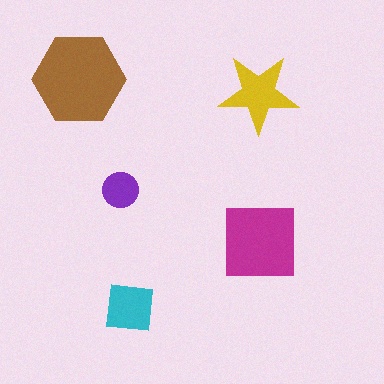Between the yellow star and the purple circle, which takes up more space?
The yellow star.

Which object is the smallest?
The purple circle.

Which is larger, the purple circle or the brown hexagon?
The brown hexagon.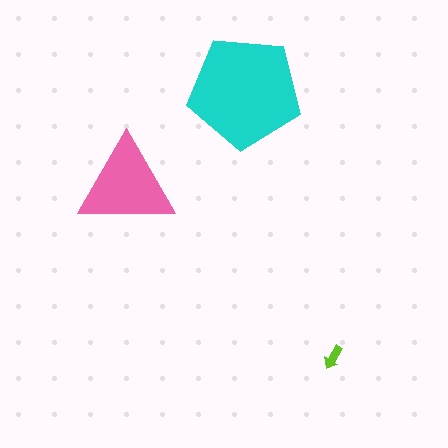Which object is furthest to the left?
The pink triangle is leftmost.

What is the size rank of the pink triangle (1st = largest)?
2nd.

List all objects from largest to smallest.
The cyan pentagon, the pink triangle, the lime arrow.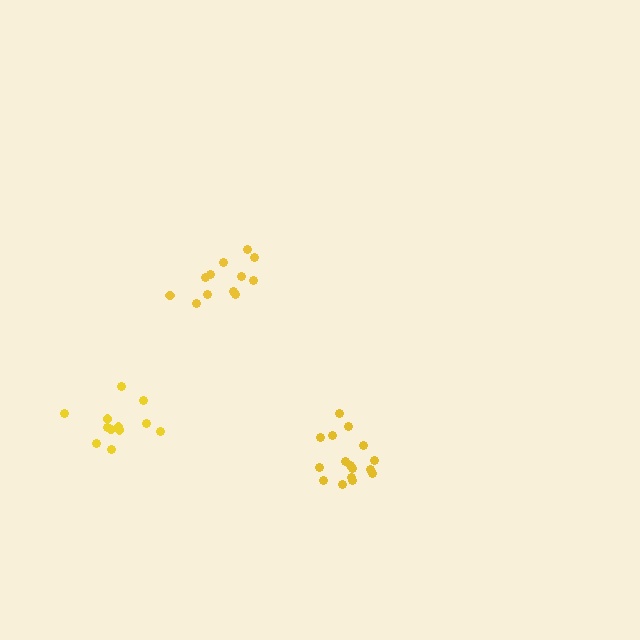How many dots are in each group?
Group 1: 16 dots, Group 2: 12 dots, Group 3: 12 dots (40 total).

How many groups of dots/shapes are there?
There are 3 groups.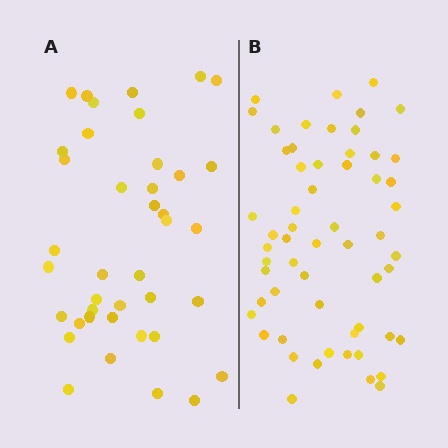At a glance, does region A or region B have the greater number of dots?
Region B (the right region) has more dots.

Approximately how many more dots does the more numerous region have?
Region B has approximately 20 more dots than region A.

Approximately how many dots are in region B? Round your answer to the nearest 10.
About 60 dots. (The exact count is 58, which rounds to 60.)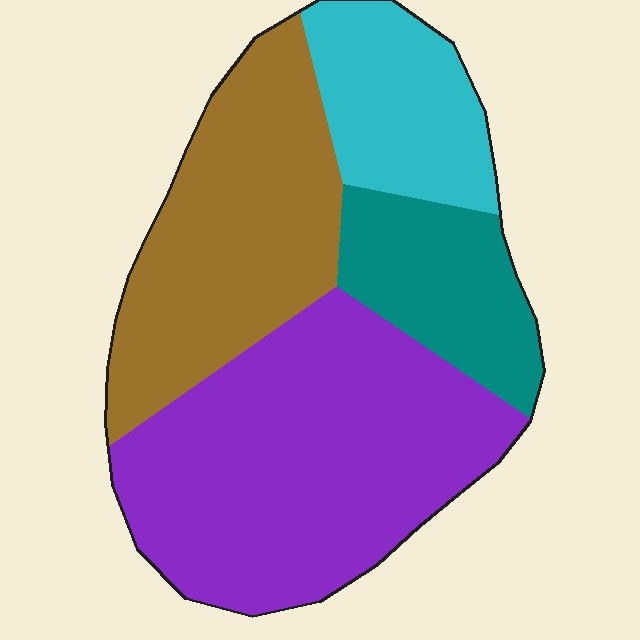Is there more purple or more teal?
Purple.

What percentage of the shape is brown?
Brown takes up about one quarter (1/4) of the shape.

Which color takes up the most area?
Purple, at roughly 40%.